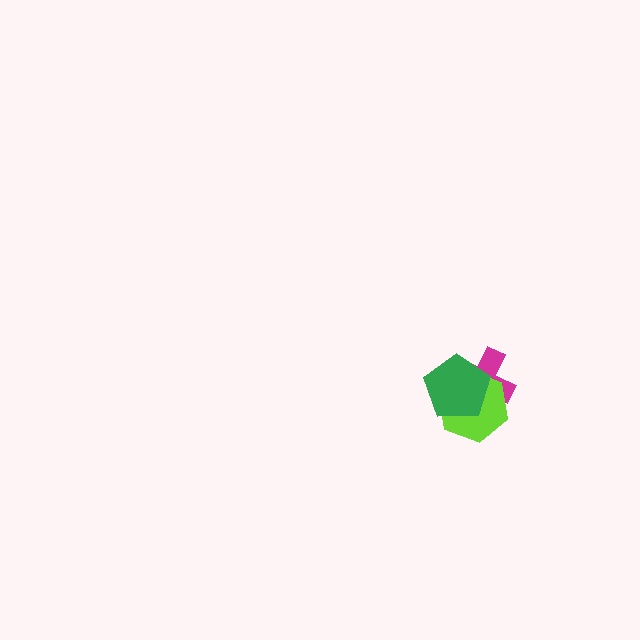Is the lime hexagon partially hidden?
Yes, it is partially covered by another shape.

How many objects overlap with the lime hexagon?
2 objects overlap with the lime hexagon.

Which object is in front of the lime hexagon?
The green pentagon is in front of the lime hexagon.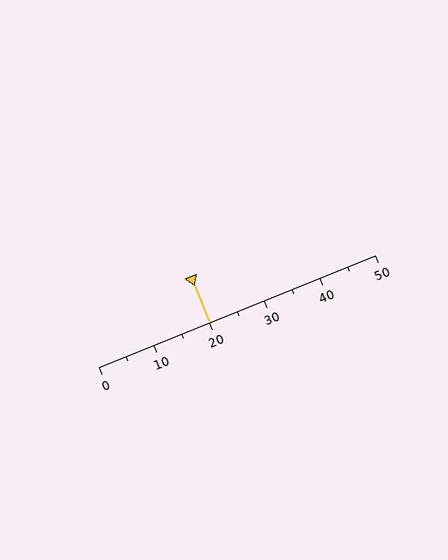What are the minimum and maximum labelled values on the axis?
The axis runs from 0 to 50.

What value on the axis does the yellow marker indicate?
The marker indicates approximately 20.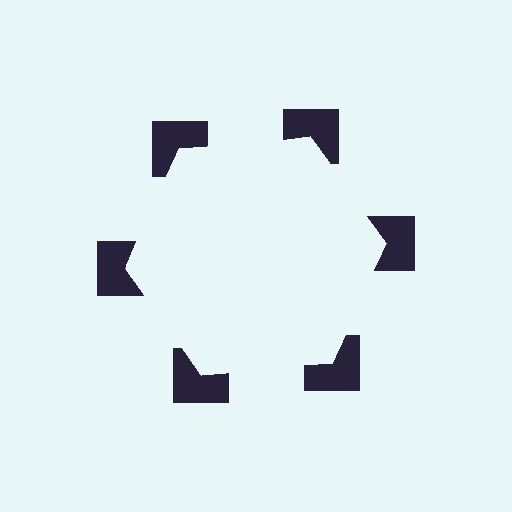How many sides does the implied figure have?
6 sides.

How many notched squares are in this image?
There are 6 — one at each vertex of the illusory hexagon.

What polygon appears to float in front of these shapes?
An illusory hexagon — its edges are inferred from the aligned wedge cuts in the notched squares, not physically drawn.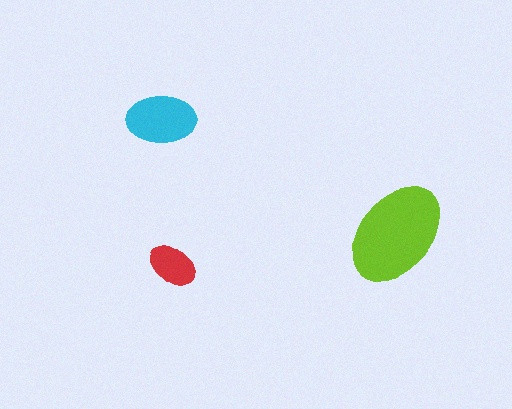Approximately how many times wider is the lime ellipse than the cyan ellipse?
About 1.5 times wider.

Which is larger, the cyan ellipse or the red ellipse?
The cyan one.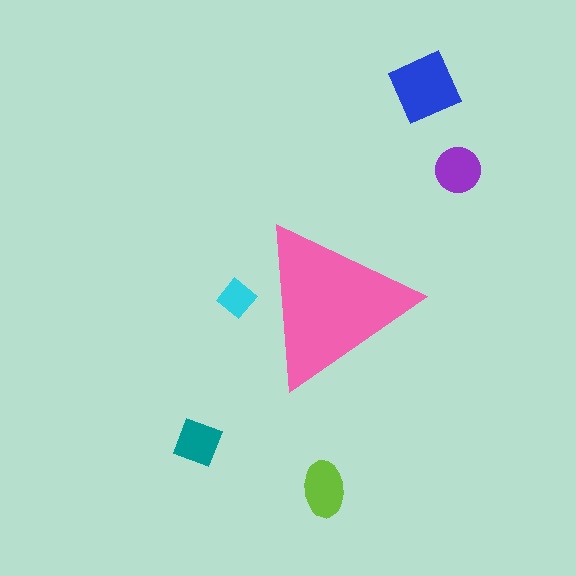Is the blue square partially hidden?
No, the blue square is fully visible.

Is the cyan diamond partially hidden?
Yes, the cyan diamond is partially hidden behind the pink triangle.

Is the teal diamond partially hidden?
No, the teal diamond is fully visible.